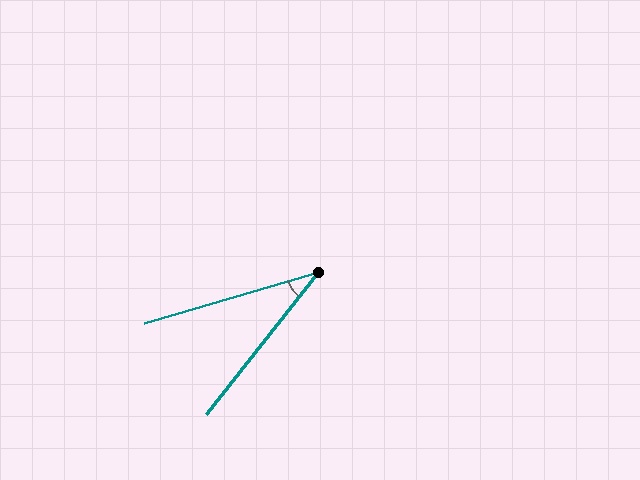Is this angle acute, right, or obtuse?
It is acute.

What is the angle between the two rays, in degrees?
Approximately 35 degrees.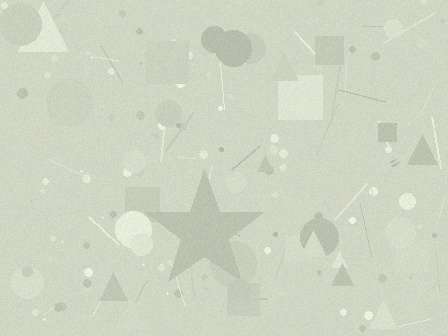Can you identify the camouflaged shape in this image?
The camouflaged shape is a star.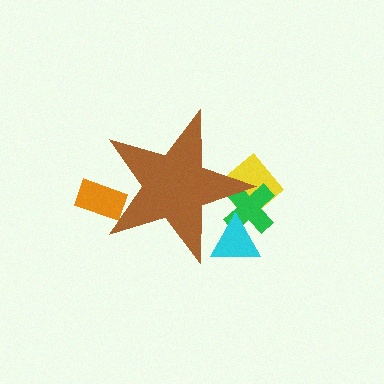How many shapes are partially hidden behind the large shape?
4 shapes are partially hidden.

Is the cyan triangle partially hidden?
Yes, the cyan triangle is partially hidden behind the brown star.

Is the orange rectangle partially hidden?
Yes, the orange rectangle is partially hidden behind the brown star.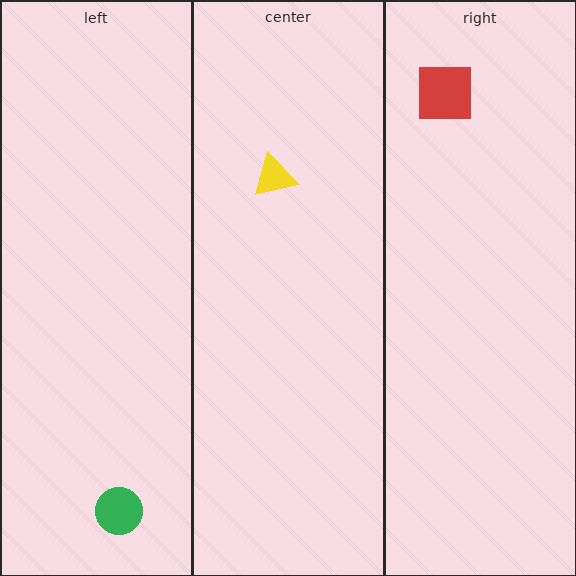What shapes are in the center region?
The yellow triangle.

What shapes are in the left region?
The green circle.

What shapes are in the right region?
The red square.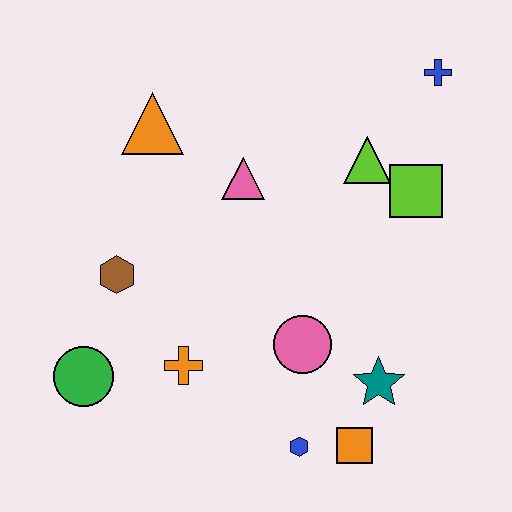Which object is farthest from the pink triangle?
The orange square is farthest from the pink triangle.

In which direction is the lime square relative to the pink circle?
The lime square is above the pink circle.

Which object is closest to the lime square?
The lime triangle is closest to the lime square.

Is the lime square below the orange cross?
No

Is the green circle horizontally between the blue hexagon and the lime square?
No